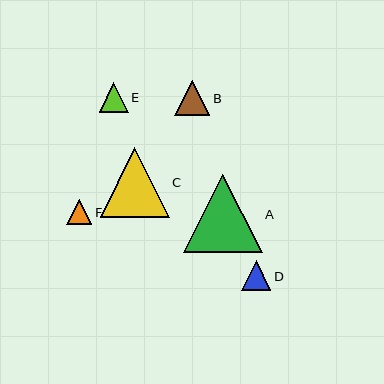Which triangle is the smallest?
Triangle F is the smallest with a size of approximately 26 pixels.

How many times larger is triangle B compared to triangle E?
Triangle B is approximately 1.2 times the size of triangle E.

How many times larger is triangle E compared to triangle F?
Triangle E is approximately 1.1 times the size of triangle F.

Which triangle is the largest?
Triangle A is the largest with a size of approximately 79 pixels.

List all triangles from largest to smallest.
From largest to smallest: A, C, B, D, E, F.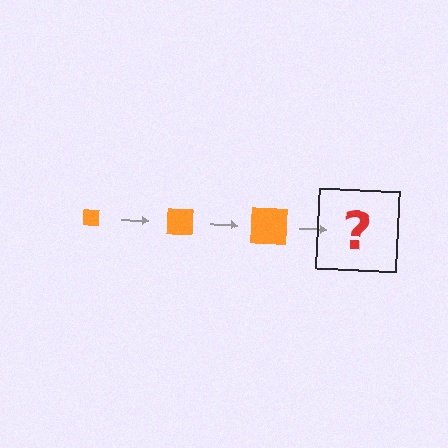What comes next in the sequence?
The next element should be an orange square, larger than the previous one.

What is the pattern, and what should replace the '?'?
The pattern is that the square gets progressively larger each step. The '?' should be an orange square, larger than the previous one.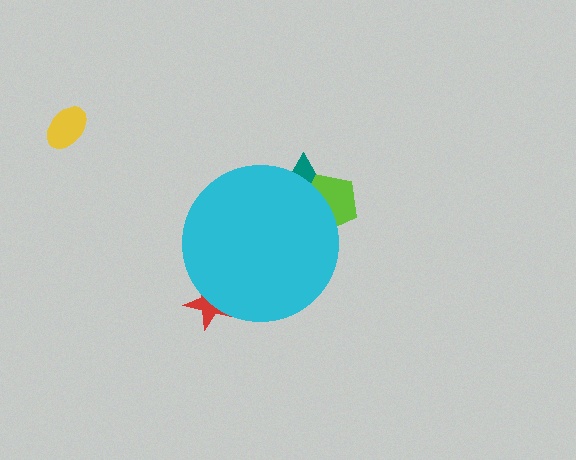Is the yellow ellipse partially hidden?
No, the yellow ellipse is fully visible.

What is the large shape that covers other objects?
A cyan circle.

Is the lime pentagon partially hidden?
Yes, the lime pentagon is partially hidden behind the cyan circle.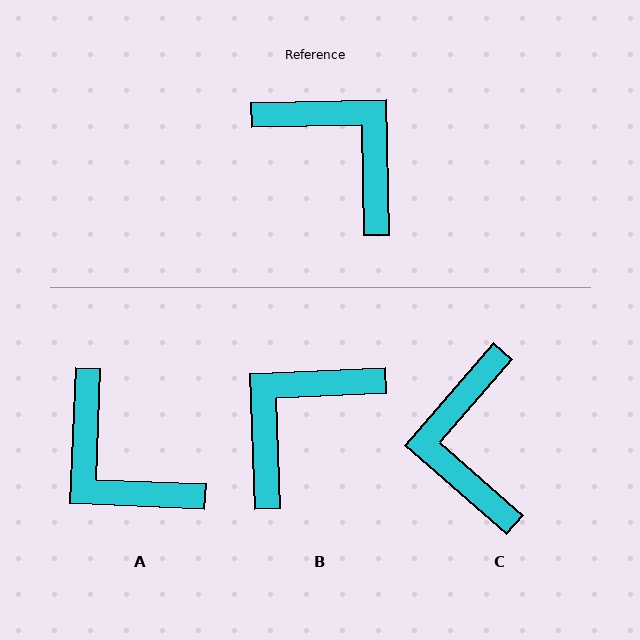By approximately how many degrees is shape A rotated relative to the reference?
Approximately 176 degrees counter-clockwise.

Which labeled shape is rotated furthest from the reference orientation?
A, about 176 degrees away.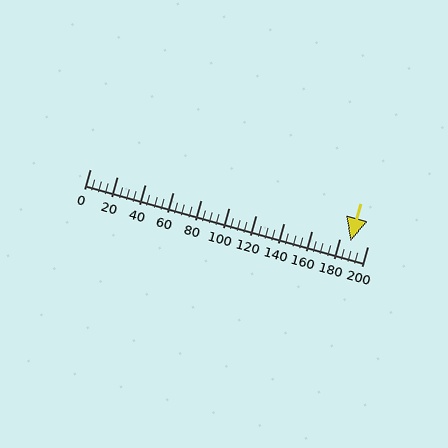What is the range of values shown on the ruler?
The ruler shows values from 0 to 200.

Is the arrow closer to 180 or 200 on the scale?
The arrow is closer to 180.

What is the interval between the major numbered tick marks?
The major tick marks are spaced 20 units apart.